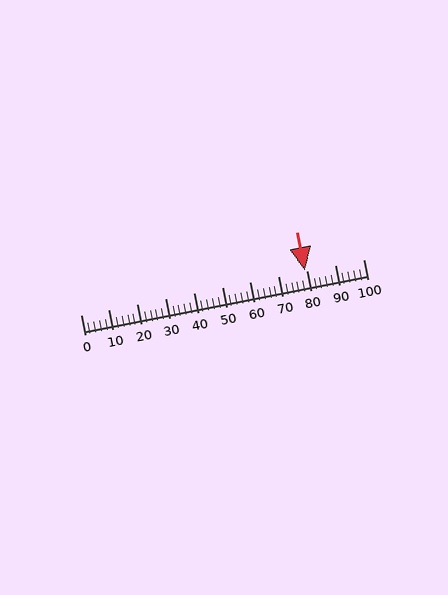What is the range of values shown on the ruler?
The ruler shows values from 0 to 100.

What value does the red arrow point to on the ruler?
The red arrow points to approximately 79.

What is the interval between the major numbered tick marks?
The major tick marks are spaced 10 units apart.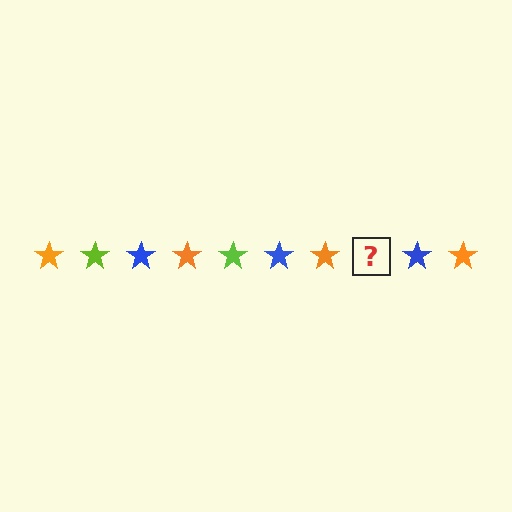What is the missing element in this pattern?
The missing element is a lime star.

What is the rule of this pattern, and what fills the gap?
The rule is that the pattern cycles through orange, lime, blue stars. The gap should be filled with a lime star.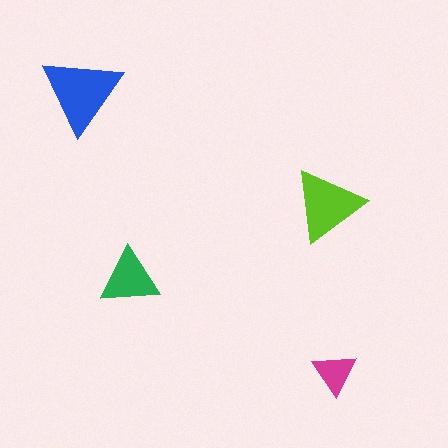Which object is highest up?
The blue triangle is topmost.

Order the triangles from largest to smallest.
the blue one, the lime one, the green one, the magenta one.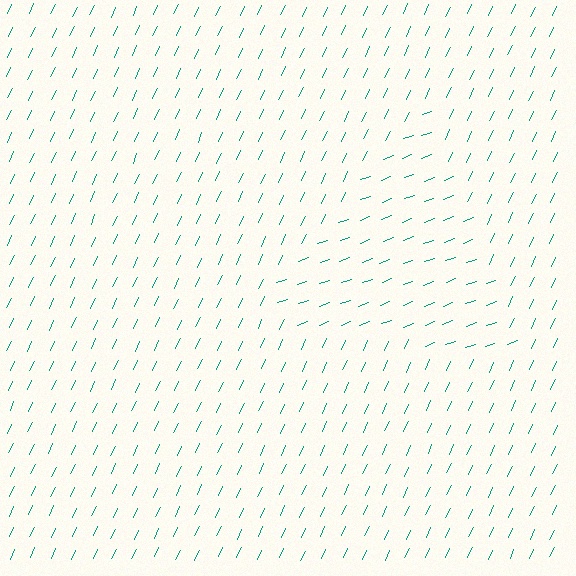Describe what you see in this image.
The image is filled with small teal line segments. A triangle region in the image has lines oriented differently from the surrounding lines, creating a visible texture boundary.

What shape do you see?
I see a triangle.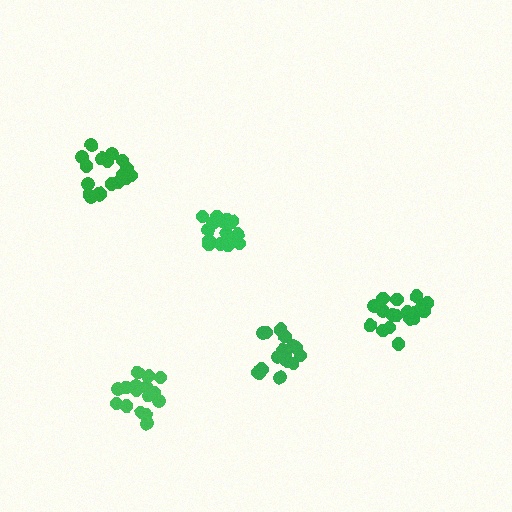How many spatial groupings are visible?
There are 5 spatial groupings.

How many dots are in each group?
Group 1: 19 dots, Group 2: 16 dots, Group 3: 16 dots, Group 4: 17 dots, Group 5: 18 dots (86 total).